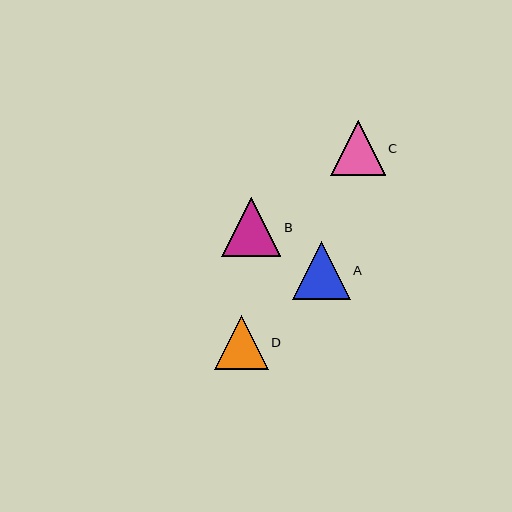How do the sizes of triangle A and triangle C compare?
Triangle A and triangle C are approximately the same size.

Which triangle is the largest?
Triangle B is the largest with a size of approximately 59 pixels.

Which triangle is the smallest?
Triangle D is the smallest with a size of approximately 54 pixels.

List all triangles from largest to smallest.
From largest to smallest: B, A, C, D.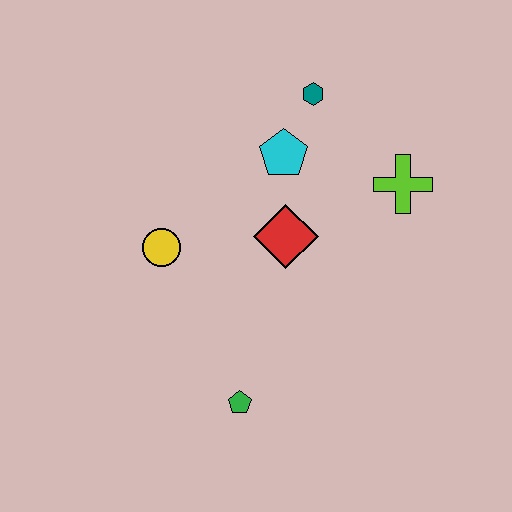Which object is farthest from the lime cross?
The green pentagon is farthest from the lime cross.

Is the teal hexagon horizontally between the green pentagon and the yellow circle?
No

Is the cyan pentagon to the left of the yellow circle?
No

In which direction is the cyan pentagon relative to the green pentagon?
The cyan pentagon is above the green pentagon.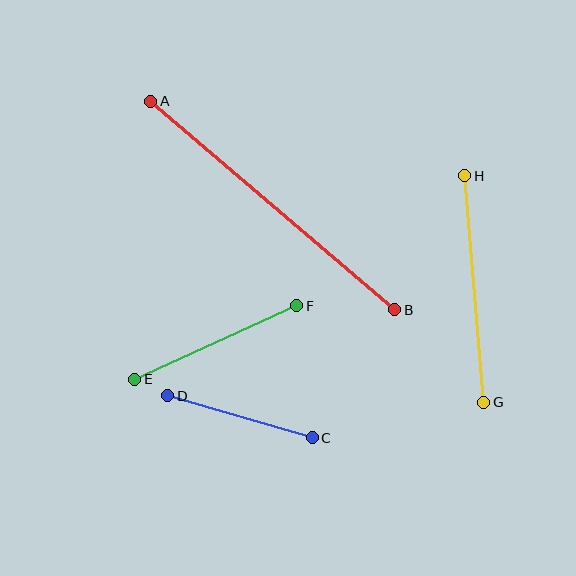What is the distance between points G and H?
The distance is approximately 227 pixels.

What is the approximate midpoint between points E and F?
The midpoint is at approximately (216, 342) pixels.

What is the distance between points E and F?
The distance is approximately 178 pixels.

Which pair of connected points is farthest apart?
Points A and B are farthest apart.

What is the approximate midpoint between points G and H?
The midpoint is at approximately (474, 289) pixels.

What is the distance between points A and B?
The distance is approximately 321 pixels.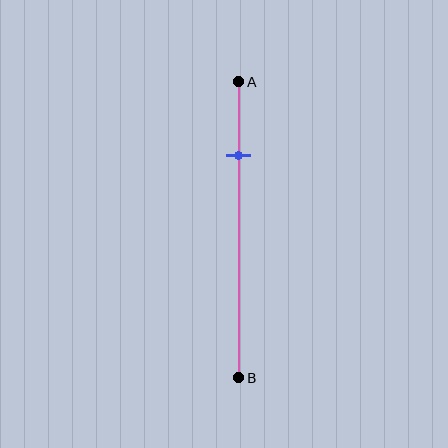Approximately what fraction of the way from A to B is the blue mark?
The blue mark is approximately 25% of the way from A to B.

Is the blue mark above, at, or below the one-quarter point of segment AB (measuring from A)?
The blue mark is approximately at the one-quarter point of segment AB.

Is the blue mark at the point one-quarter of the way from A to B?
Yes, the mark is approximately at the one-quarter point.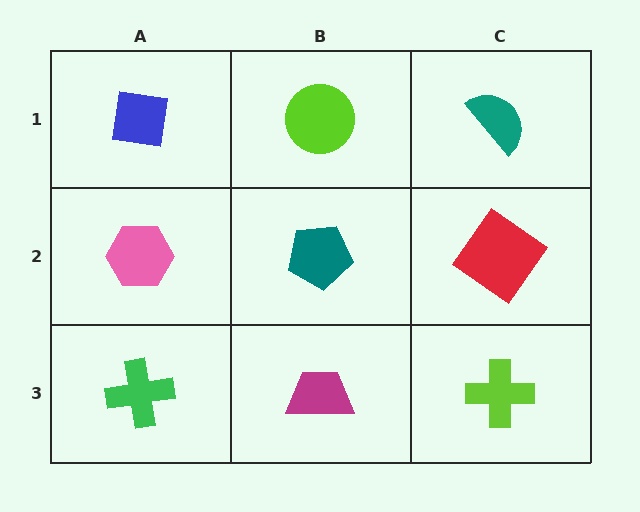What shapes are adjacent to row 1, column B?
A teal pentagon (row 2, column B), a blue square (row 1, column A), a teal semicircle (row 1, column C).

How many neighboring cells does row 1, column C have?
2.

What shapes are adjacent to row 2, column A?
A blue square (row 1, column A), a green cross (row 3, column A), a teal pentagon (row 2, column B).